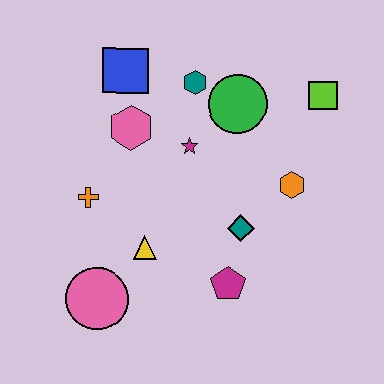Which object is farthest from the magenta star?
The pink circle is farthest from the magenta star.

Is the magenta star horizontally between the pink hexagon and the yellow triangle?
No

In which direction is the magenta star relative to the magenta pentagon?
The magenta star is above the magenta pentagon.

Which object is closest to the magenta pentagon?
The teal diamond is closest to the magenta pentagon.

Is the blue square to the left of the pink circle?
No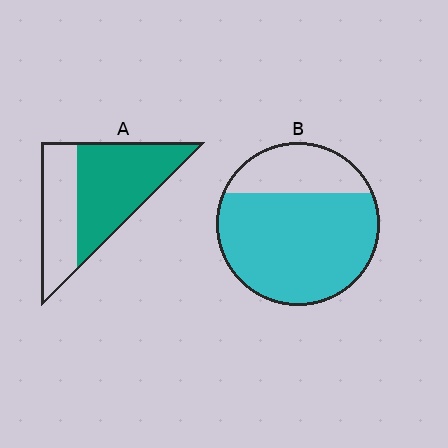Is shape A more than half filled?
Yes.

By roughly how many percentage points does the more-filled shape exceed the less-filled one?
By roughly 15 percentage points (B over A).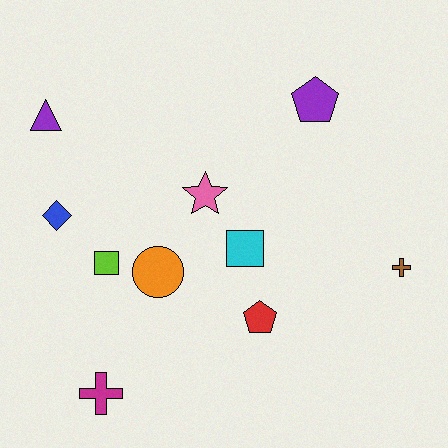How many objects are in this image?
There are 10 objects.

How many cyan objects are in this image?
There is 1 cyan object.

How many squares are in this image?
There are 2 squares.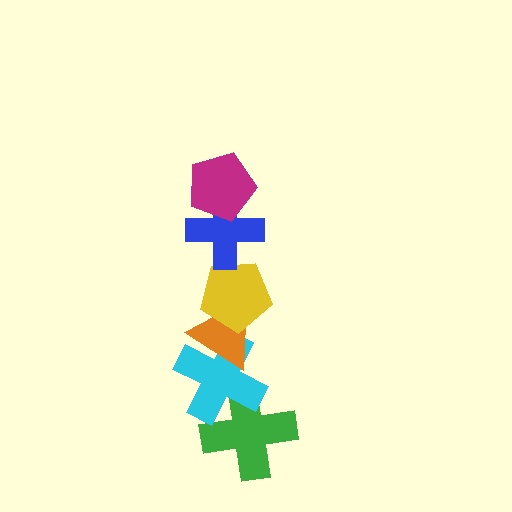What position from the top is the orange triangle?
The orange triangle is 4th from the top.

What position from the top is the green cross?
The green cross is 6th from the top.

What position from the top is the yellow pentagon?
The yellow pentagon is 3rd from the top.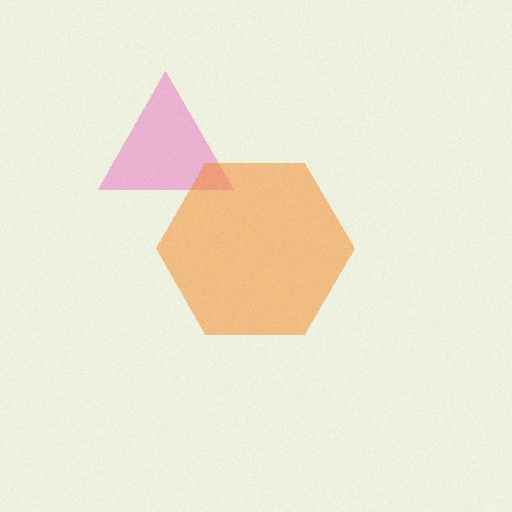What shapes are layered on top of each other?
The layered shapes are: a pink triangle, an orange hexagon.